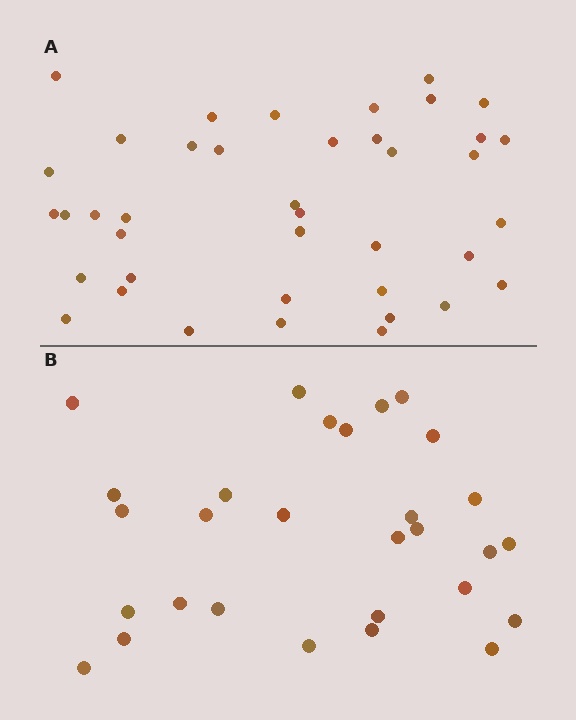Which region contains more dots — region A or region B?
Region A (the top region) has more dots.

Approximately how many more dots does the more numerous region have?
Region A has roughly 12 or so more dots than region B.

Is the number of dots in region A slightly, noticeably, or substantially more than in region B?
Region A has noticeably more, but not dramatically so. The ratio is roughly 1.4 to 1.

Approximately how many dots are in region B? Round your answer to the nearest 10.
About 30 dots. (The exact count is 29, which rounds to 30.)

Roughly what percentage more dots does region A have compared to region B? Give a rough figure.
About 40% more.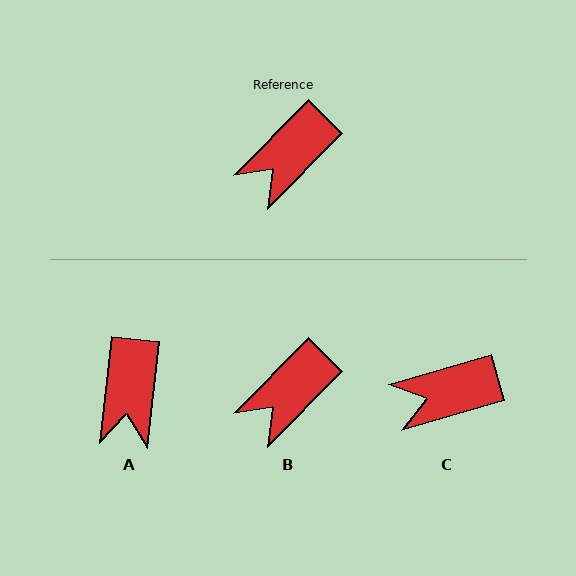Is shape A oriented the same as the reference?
No, it is off by about 38 degrees.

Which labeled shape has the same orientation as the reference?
B.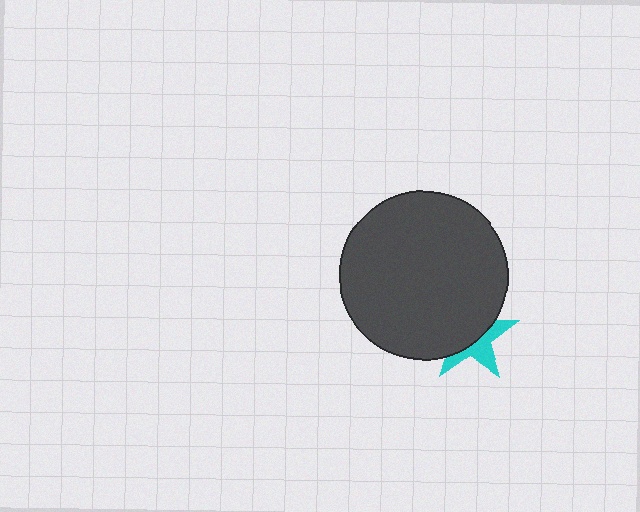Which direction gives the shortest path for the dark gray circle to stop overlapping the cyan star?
Moving toward the upper-left gives the shortest separation.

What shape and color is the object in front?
The object in front is a dark gray circle.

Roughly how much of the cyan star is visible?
A small part of it is visible (roughly 41%).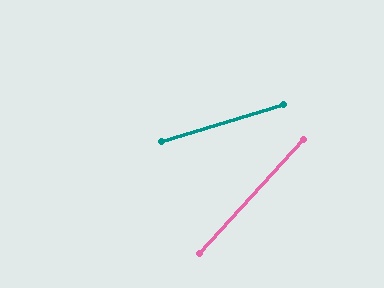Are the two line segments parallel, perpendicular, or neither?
Neither parallel nor perpendicular — they differ by about 31°.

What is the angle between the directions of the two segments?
Approximately 31 degrees.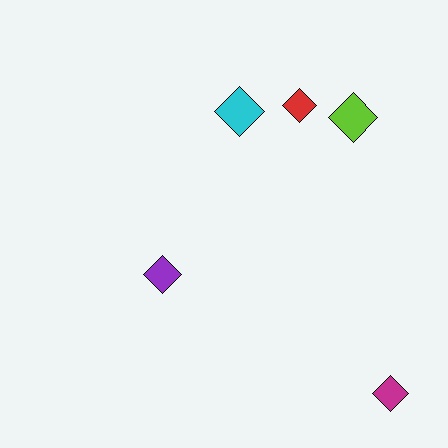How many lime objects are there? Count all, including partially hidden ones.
There is 1 lime object.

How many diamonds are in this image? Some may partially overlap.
There are 5 diamonds.